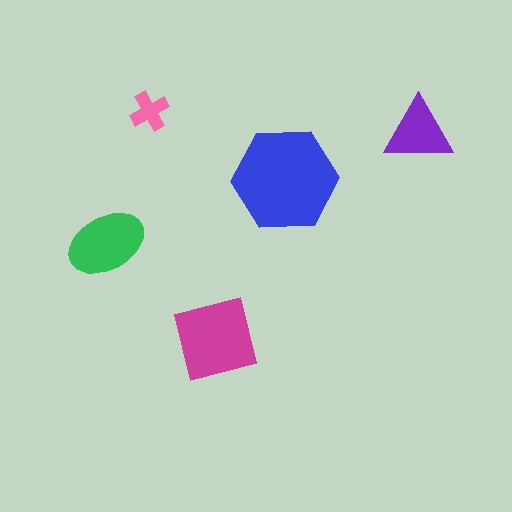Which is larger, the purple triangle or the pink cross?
The purple triangle.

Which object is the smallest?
The pink cross.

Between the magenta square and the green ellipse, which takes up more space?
The magenta square.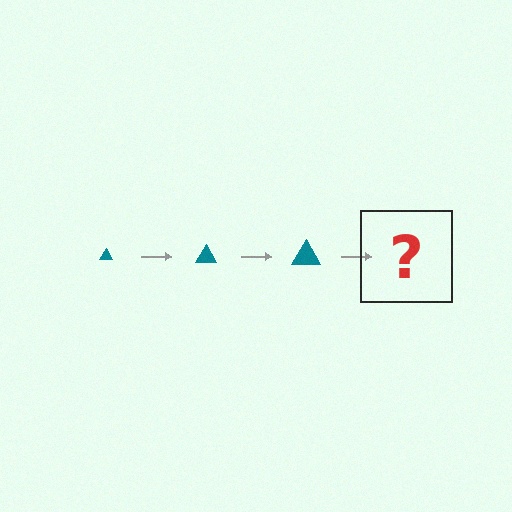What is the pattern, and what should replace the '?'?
The pattern is that the triangle gets progressively larger each step. The '?' should be a teal triangle, larger than the previous one.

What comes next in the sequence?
The next element should be a teal triangle, larger than the previous one.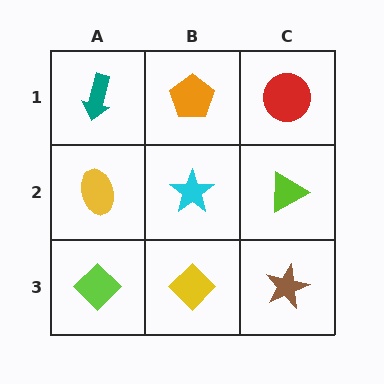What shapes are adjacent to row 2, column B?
An orange pentagon (row 1, column B), a yellow diamond (row 3, column B), a yellow ellipse (row 2, column A), a lime triangle (row 2, column C).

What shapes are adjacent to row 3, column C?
A lime triangle (row 2, column C), a yellow diamond (row 3, column B).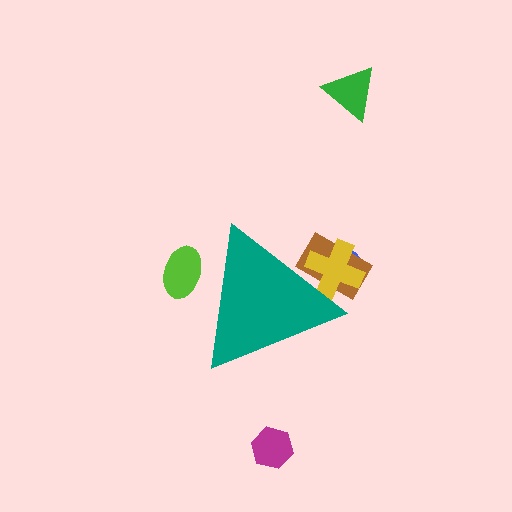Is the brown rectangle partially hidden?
Yes, the brown rectangle is partially hidden behind the teal triangle.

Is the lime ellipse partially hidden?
Yes, the lime ellipse is partially hidden behind the teal triangle.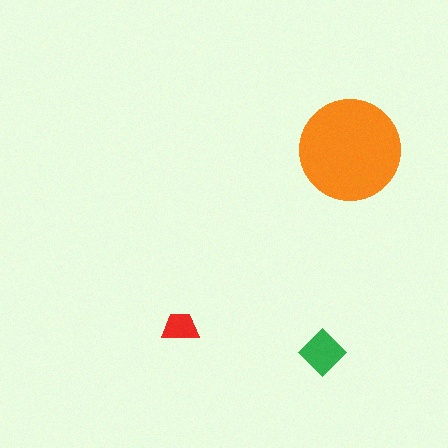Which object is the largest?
The orange circle.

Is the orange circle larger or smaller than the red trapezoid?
Larger.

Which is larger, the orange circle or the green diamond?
The orange circle.